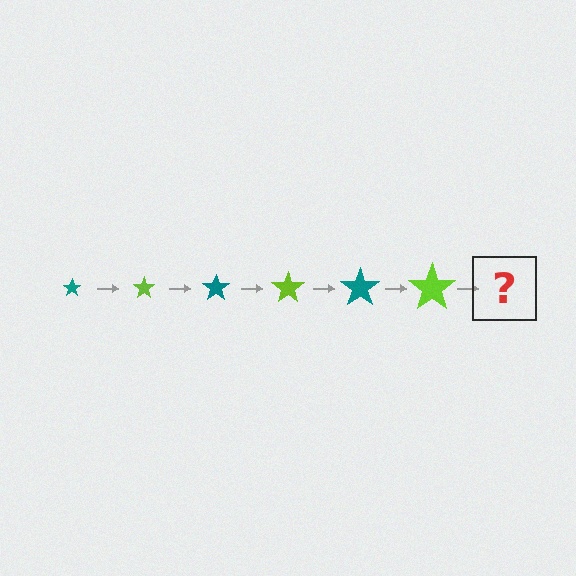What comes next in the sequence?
The next element should be a teal star, larger than the previous one.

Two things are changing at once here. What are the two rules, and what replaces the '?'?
The two rules are that the star grows larger each step and the color cycles through teal and lime. The '?' should be a teal star, larger than the previous one.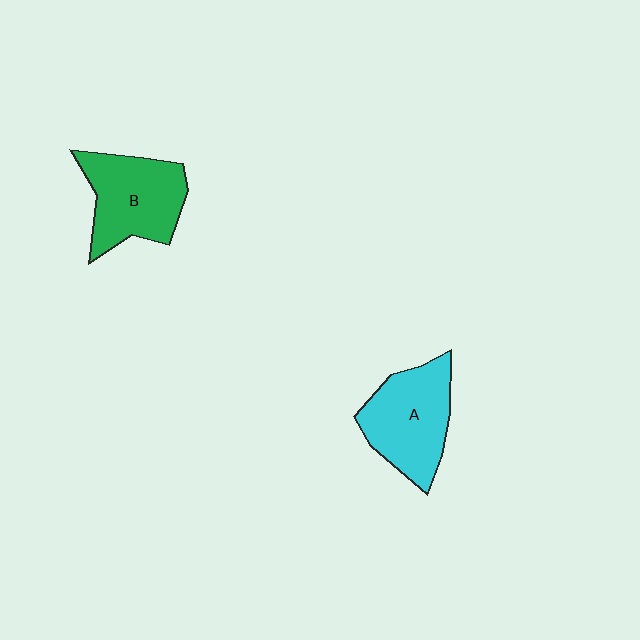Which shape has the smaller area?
Shape B (green).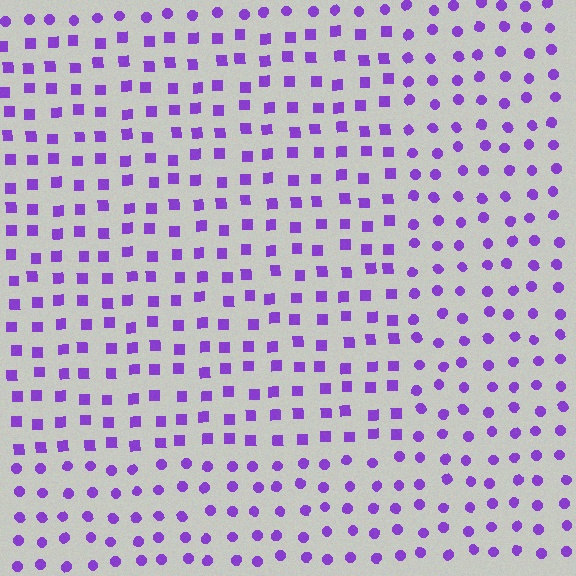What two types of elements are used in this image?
The image uses squares inside the rectangle region and circles outside it.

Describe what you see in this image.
The image is filled with small purple elements arranged in a uniform grid. A rectangle-shaped region contains squares, while the surrounding area contains circles. The boundary is defined purely by the change in element shape.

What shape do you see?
I see a rectangle.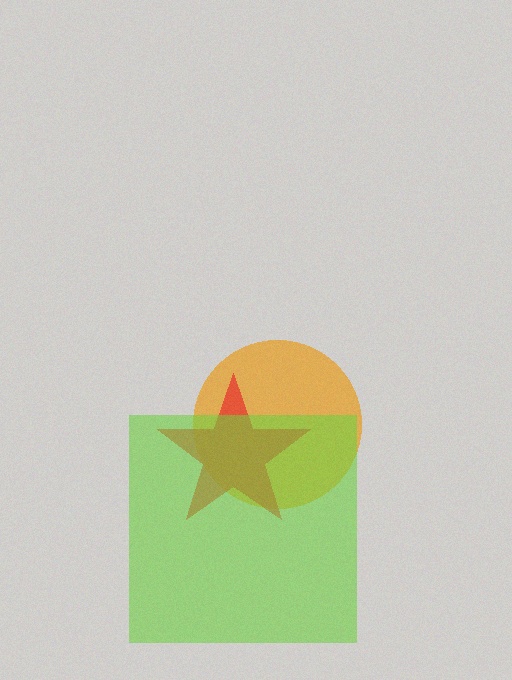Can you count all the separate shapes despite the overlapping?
Yes, there are 3 separate shapes.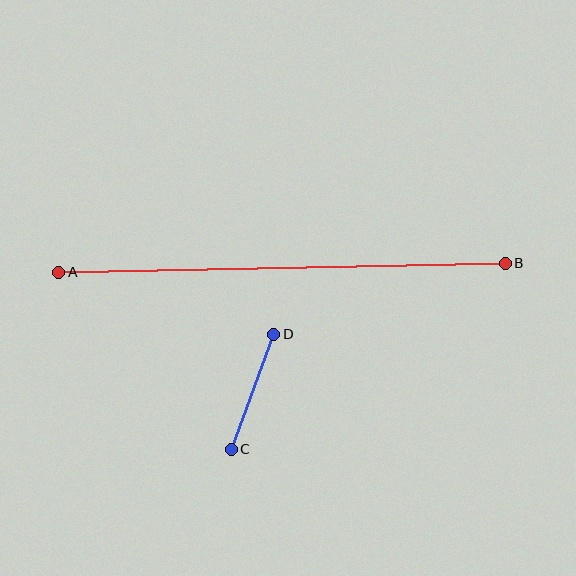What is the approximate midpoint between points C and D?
The midpoint is at approximately (252, 392) pixels.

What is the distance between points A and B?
The distance is approximately 447 pixels.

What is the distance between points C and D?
The distance is approximately 122 pixels.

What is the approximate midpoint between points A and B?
The midpoint is at approximately (282, 268) pixels.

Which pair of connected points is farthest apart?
Points A and B are farthest apart.